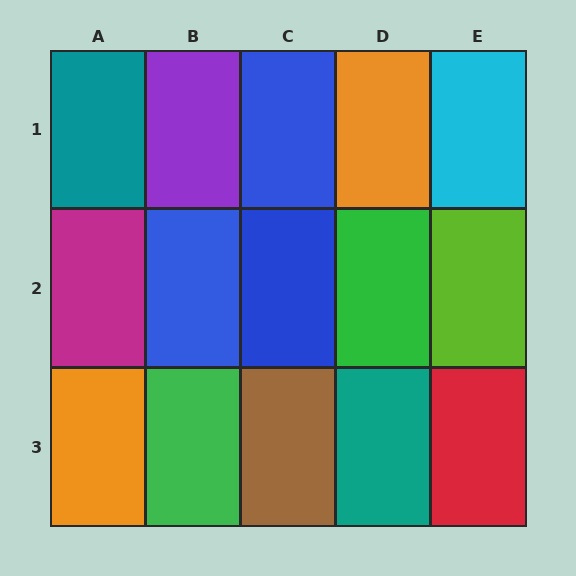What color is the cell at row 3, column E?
Red.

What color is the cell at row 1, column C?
Blue.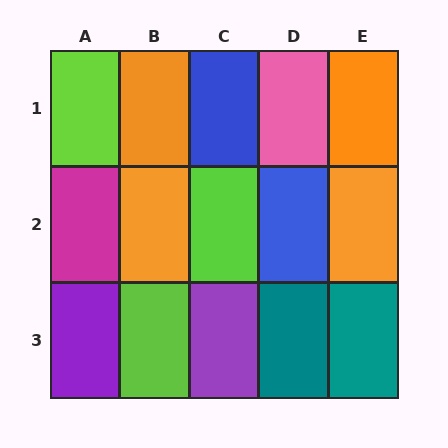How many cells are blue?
2 cells are blue.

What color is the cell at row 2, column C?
Lime.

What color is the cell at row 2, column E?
Orange.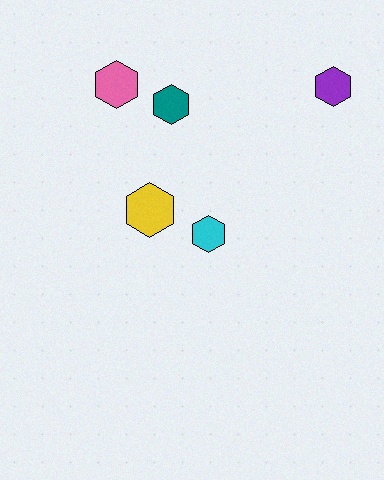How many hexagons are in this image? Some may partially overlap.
There are 5 hexagons.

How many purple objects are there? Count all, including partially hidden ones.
There is 1 purple object.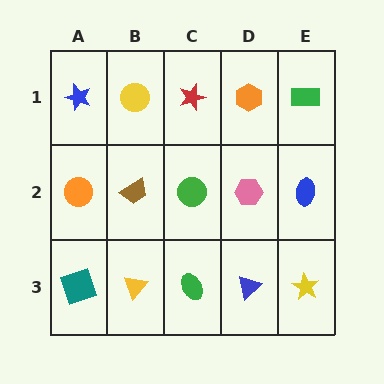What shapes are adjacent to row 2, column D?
An orange hexagon (row 1, column D), a blue triangle (row 3, column D), a green circle (row 2, column C), a blue ellipse (row 2, column E).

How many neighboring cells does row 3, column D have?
3.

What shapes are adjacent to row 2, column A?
A blue star (row 1, column A), a teal square (row 3, column A), a brown trapezoid (row 2, column B).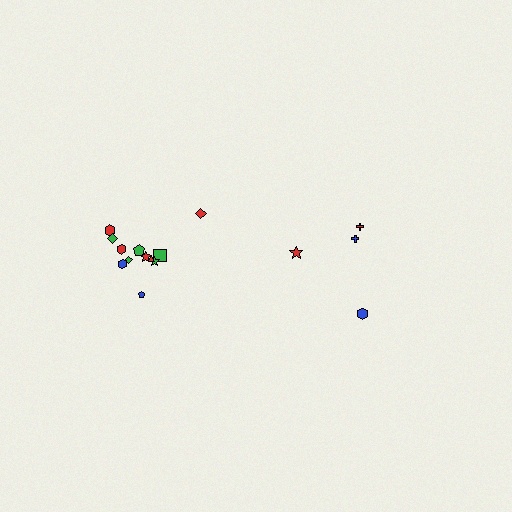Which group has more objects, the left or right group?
The left group.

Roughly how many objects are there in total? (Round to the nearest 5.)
Roughly 15 objects in total.